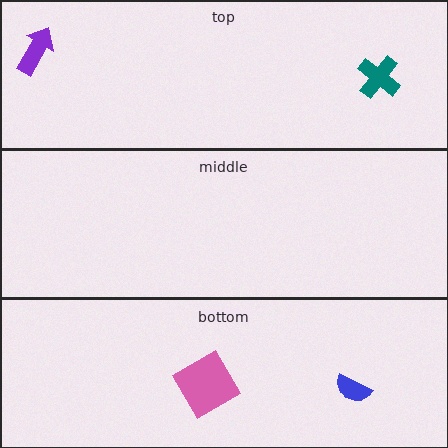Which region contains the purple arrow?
The top region.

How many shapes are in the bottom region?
2.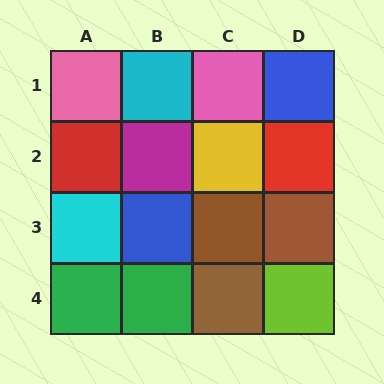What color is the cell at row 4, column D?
Lime.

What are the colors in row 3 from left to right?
Cyan, blue, brown, brown.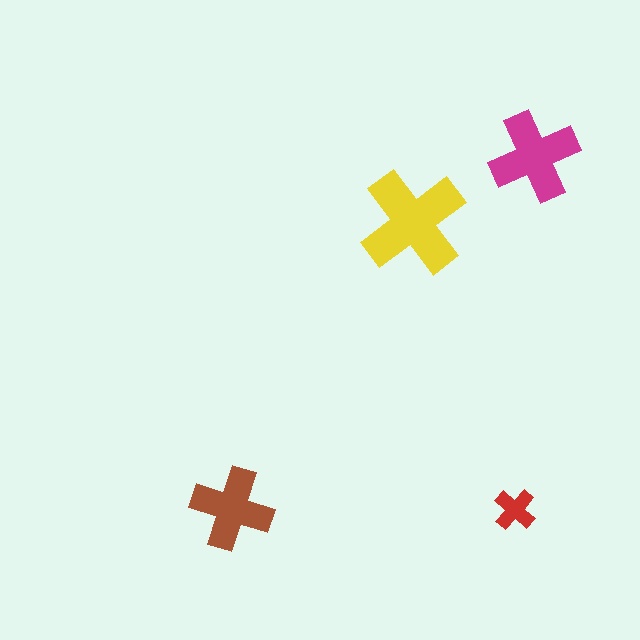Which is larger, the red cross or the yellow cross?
The yellow one.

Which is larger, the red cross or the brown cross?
The brown one.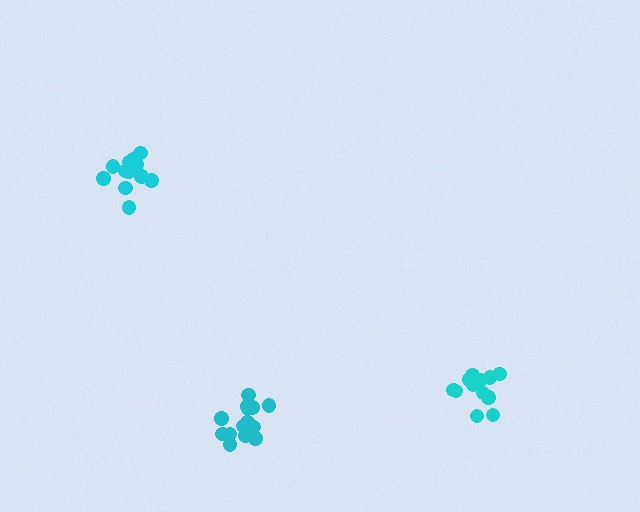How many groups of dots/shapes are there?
There are 3 groups.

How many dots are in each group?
Group 1: 14 dots, Group 2: 14 dots, Group 3: 12 dots (40 total).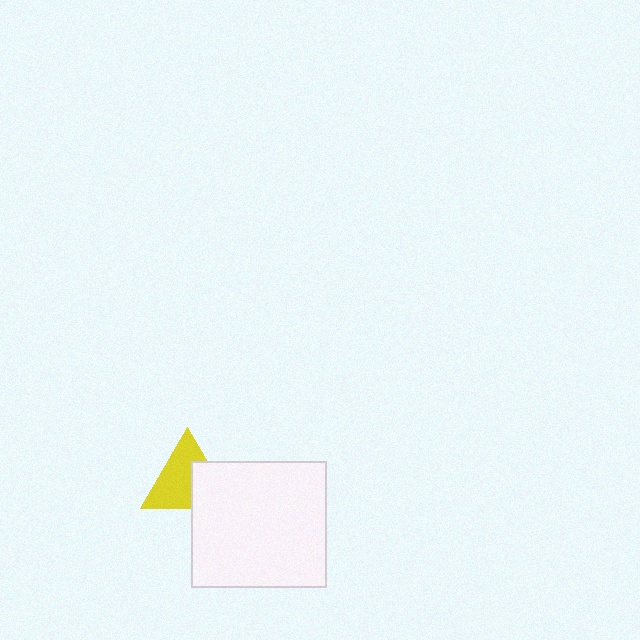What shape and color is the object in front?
The object in front is a white rectangle.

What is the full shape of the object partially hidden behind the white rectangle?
The partially hidden object is a yellow triangle.